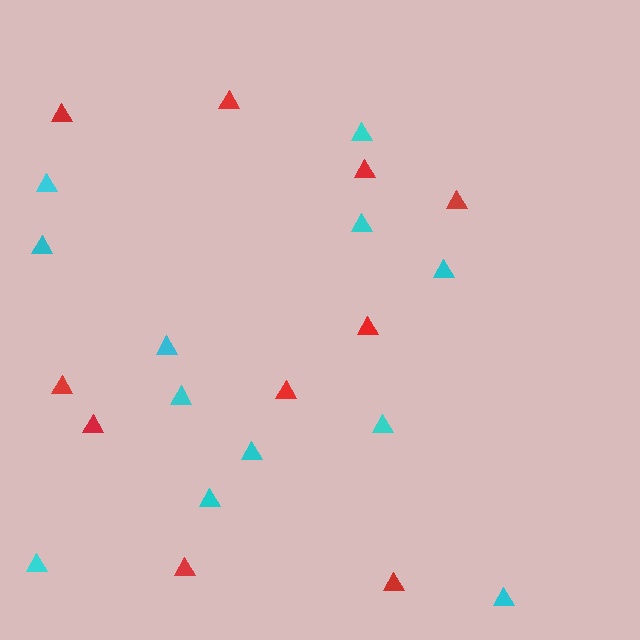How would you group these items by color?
There are 2 groups: one group of red triangles (10) and one group of cyan triangles (12).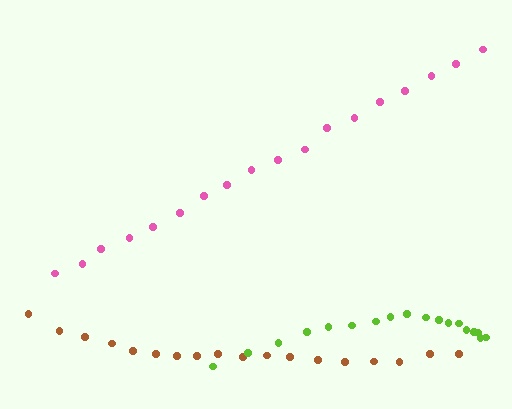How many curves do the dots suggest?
There are 3 distinct paths.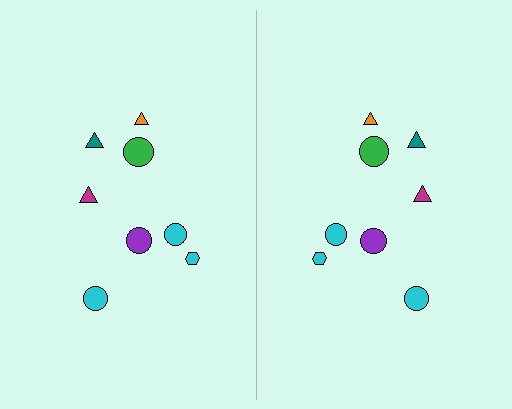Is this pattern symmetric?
Yes, this pattern has bilateral (reflection) symmetry.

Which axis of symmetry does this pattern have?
The pattern has a vertical axis of symmetry running through the center of the image.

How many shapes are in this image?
There are 16 shapes in this image.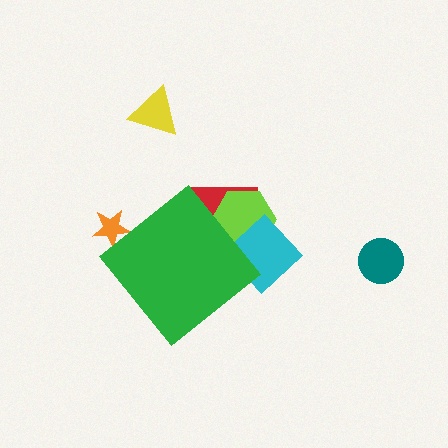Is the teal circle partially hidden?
No, the teal circle is fully visible.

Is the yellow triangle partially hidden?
No, the yellow triangle is fully visible.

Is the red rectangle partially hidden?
Yes, the red rectangle is partially hidden behind the green diamond.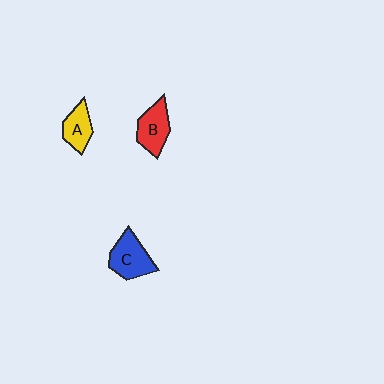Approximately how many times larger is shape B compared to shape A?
Approximately 1.3 times.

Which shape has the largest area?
Shape C (blue).